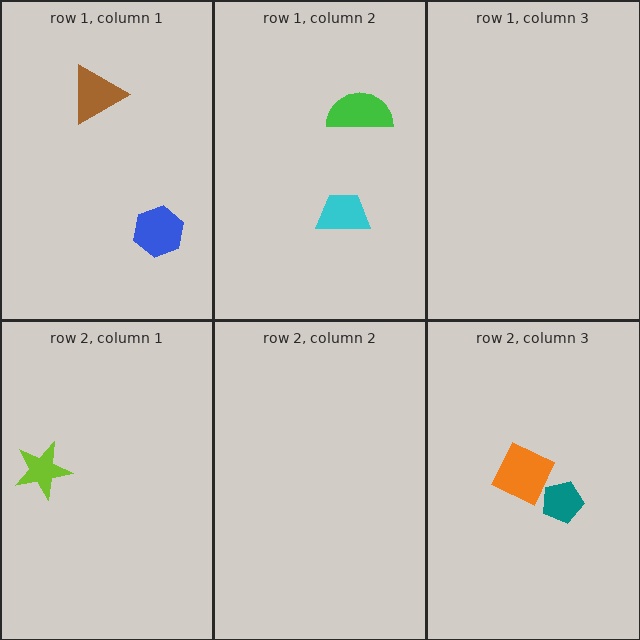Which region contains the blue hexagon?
The row 1, column 1 region.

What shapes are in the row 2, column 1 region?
The lime star.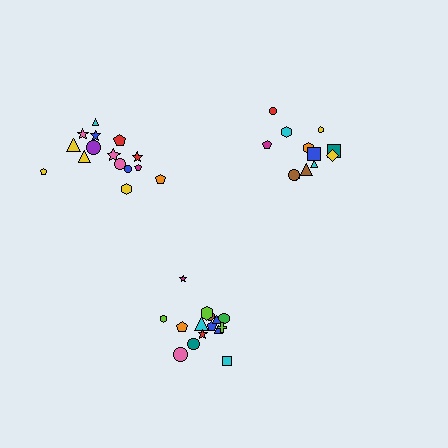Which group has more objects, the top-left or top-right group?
The top-left group.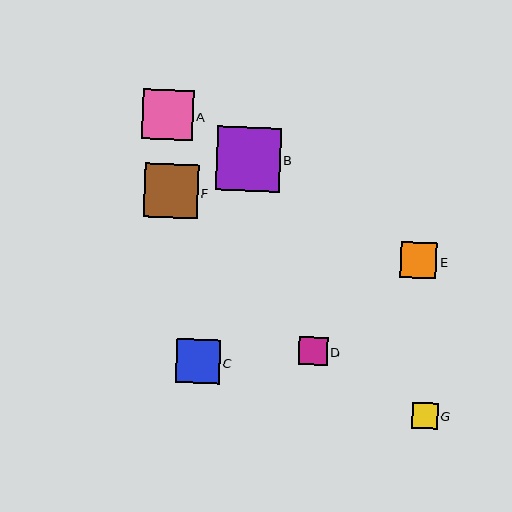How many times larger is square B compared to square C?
Square B is approximately 1.5 times the size of square C.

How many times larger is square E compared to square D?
Square E is approximately 1.3 times the size of square D.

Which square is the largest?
Square B is the largest with a size of approximately 64 pixels.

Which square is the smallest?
Square G is the smallest with a size of approximately 26 pixels.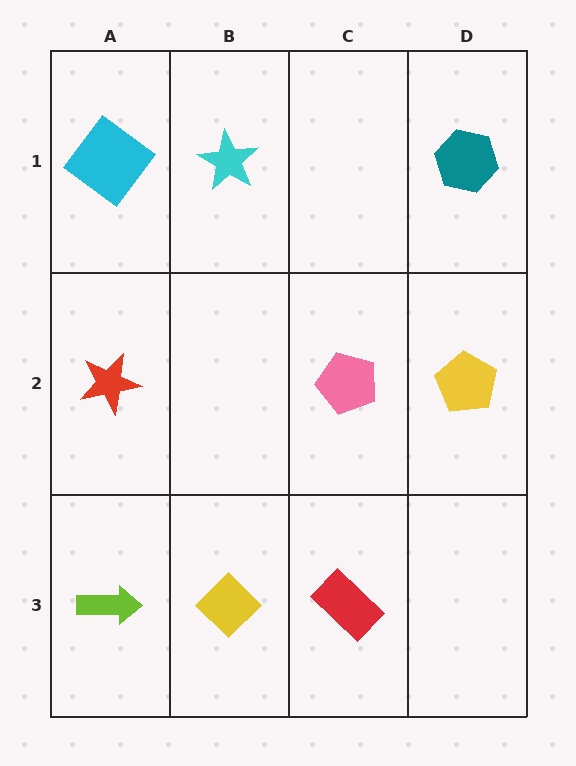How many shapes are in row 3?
3 shapes.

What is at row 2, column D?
A yellow pentagon.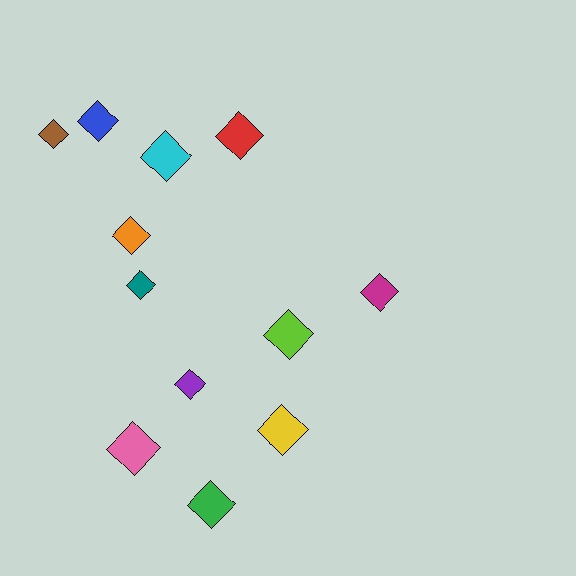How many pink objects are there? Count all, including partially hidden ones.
There is 1 pink object.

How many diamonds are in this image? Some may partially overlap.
There are 12 diamonds.